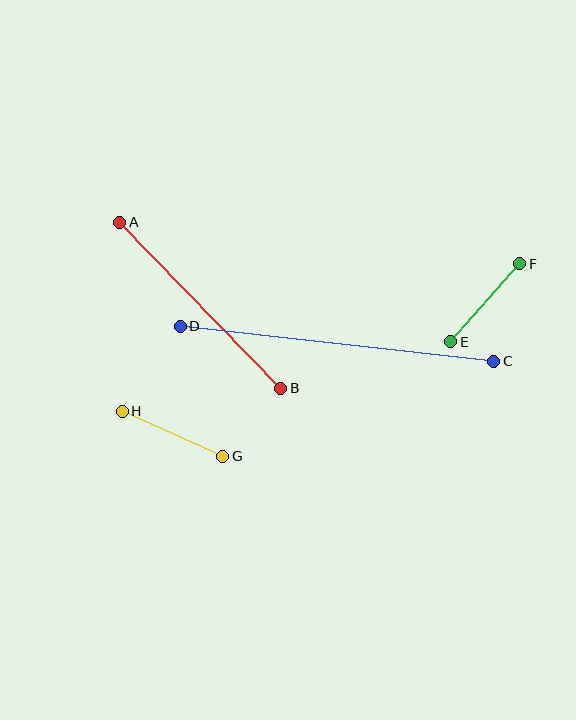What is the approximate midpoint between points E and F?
The midpoint is at approximately (485, 303) pixels.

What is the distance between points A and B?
The distance is approximately 232 pixels.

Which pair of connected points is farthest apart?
Points C and D are farthest apart.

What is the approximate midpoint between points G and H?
The midpoint is at approximately (173, 434) pixels.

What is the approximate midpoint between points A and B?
The midpoint is at approximately (200, 305) pixels.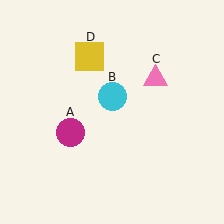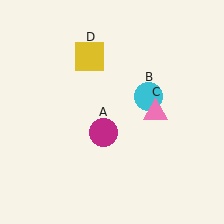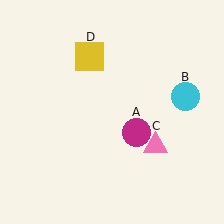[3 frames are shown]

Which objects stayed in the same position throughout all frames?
Yellow square (object D) remained stationary.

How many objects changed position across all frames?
3 objects changed position: magenta circle (object A), cyan circle (object B), pink triangle (object C).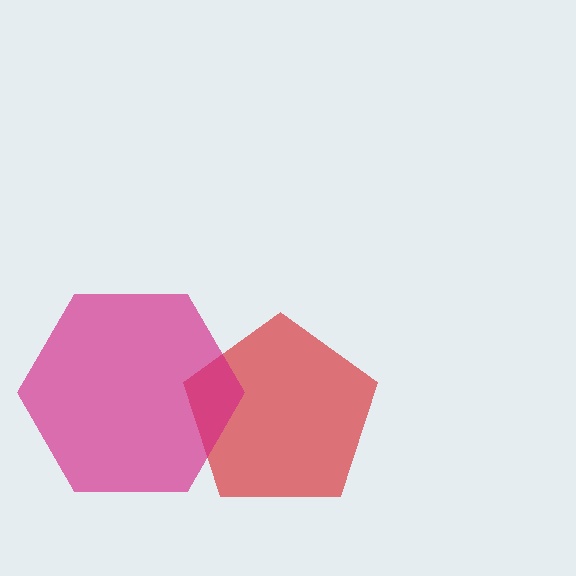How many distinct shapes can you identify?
There are 2 distinct shapes: a red pentagon, a magenta hexagon.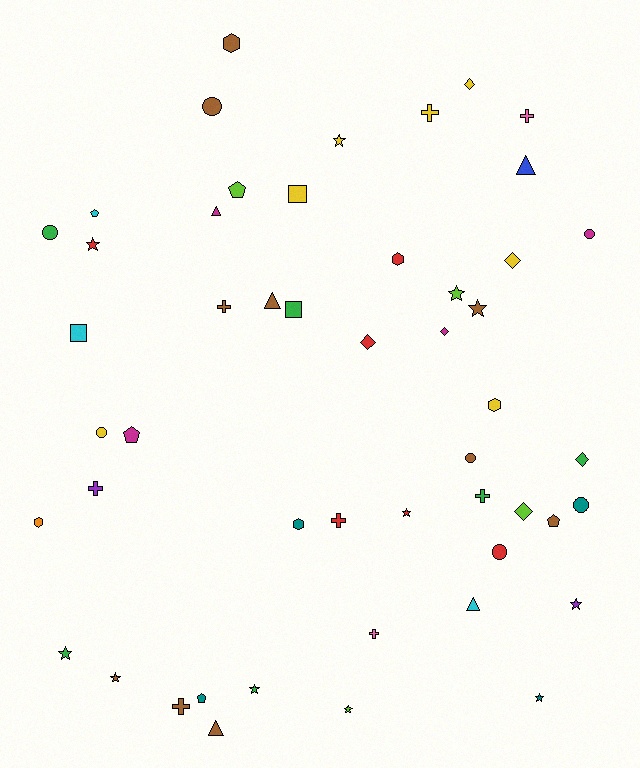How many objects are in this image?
There are 50 objects.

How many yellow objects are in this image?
There are 7 yellow objects.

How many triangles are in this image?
There are 5 triangles.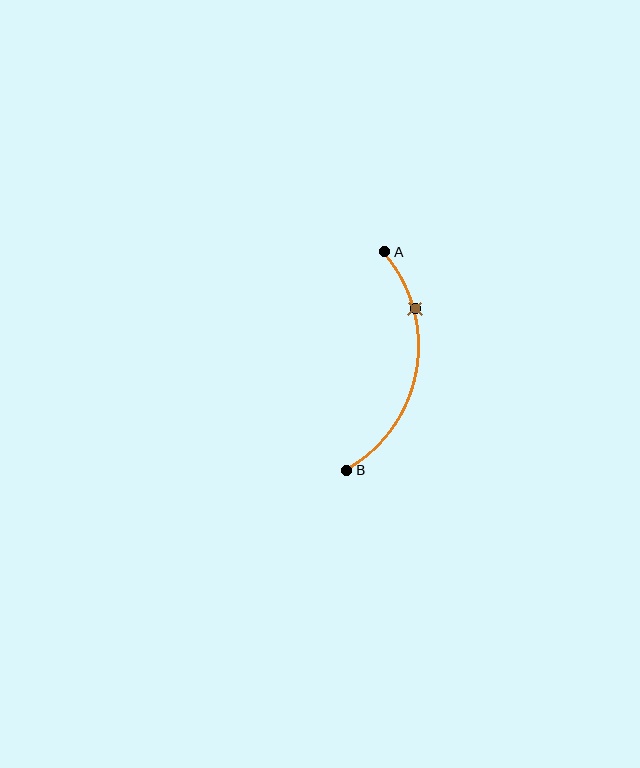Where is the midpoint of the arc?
The arc midpoint is the point on the curve farthest from the straight line joining A and B. It sits to the right of that line.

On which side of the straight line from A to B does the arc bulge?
The arc bulges to the right of the straight line connecting A and B.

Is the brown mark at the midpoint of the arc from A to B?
No. The brown mark lies on the arc but is closer to endpoint A. The arc midpoint would be at the point on the curve equidistant along the arc from both A and B.